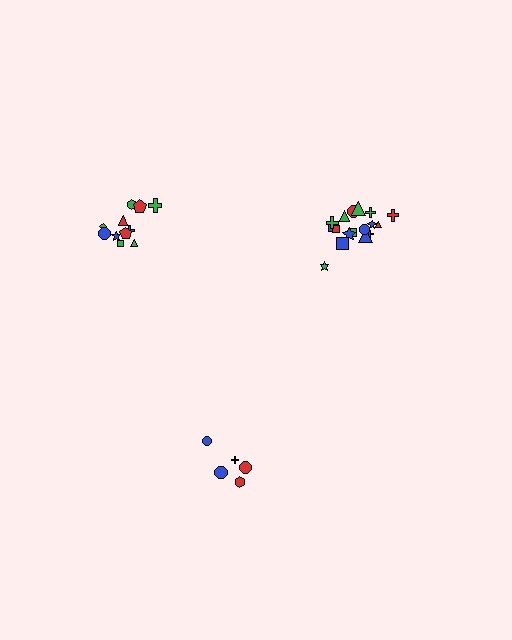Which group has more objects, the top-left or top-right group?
The top-right group.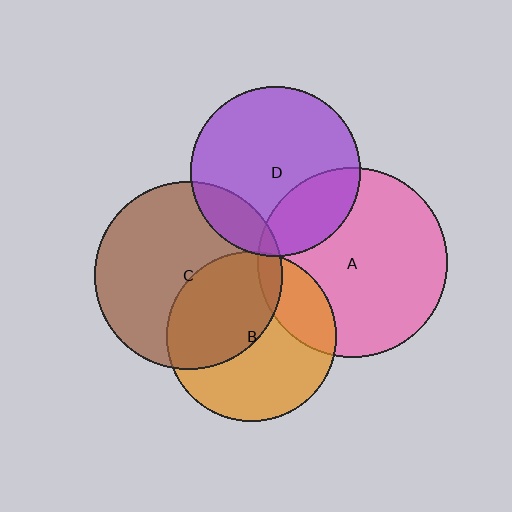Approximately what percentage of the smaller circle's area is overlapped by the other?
Approximately 25%.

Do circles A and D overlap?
Yes.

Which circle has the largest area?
Circle A (pink).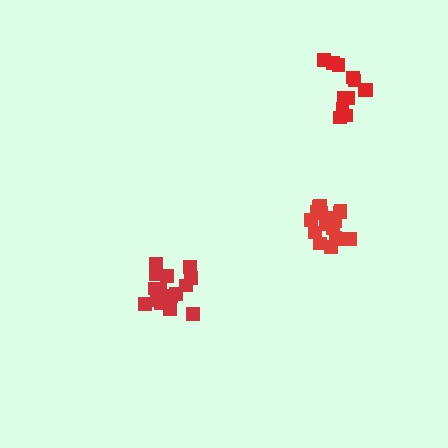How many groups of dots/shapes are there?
There are 3 groups.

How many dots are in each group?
Group 1: 12 dots, Group 2: 17 dots, Group 3: 18 dots (47 total).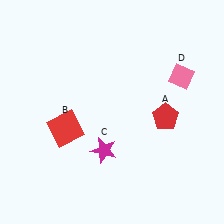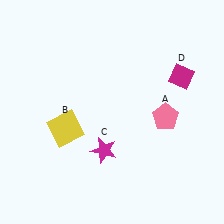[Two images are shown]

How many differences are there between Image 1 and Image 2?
There are 3 differences between the two images.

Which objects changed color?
A changed from red to pink. B changed from red to yellow. D changed from pink to magenta.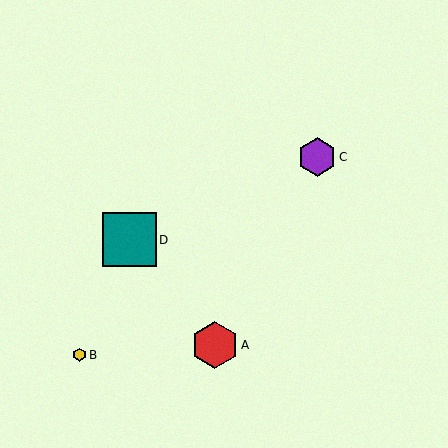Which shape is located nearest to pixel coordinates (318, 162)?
The purple hexagon (labeled C) at (317, 157) is nearest to that location.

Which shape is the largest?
The teal square (labeled D) is the largest.